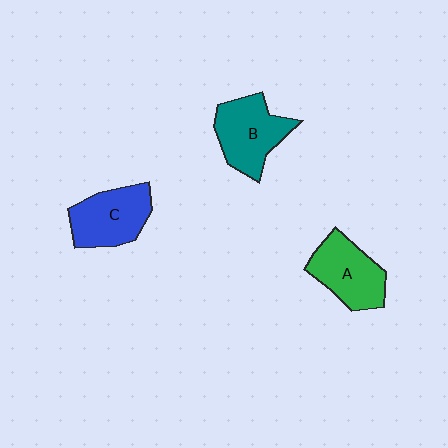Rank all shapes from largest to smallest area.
From largest to smallest: B (teal), A (green), C (blue).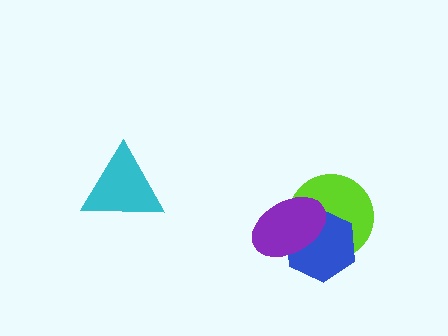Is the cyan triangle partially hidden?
No, no other shape covers it.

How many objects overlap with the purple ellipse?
2 objects overlap with the purple ellipse.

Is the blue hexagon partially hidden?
Yes, it is partially covered by another shape.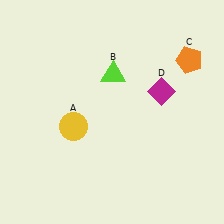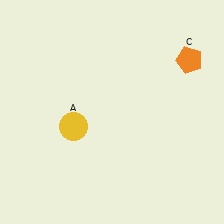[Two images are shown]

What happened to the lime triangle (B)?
The lime triangle (B) was removed in Image 2. It was in the top-right area of Image 1.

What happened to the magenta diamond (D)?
The magenta diamond (D) was removed in Image 2. It was in the top-right area of Image 1.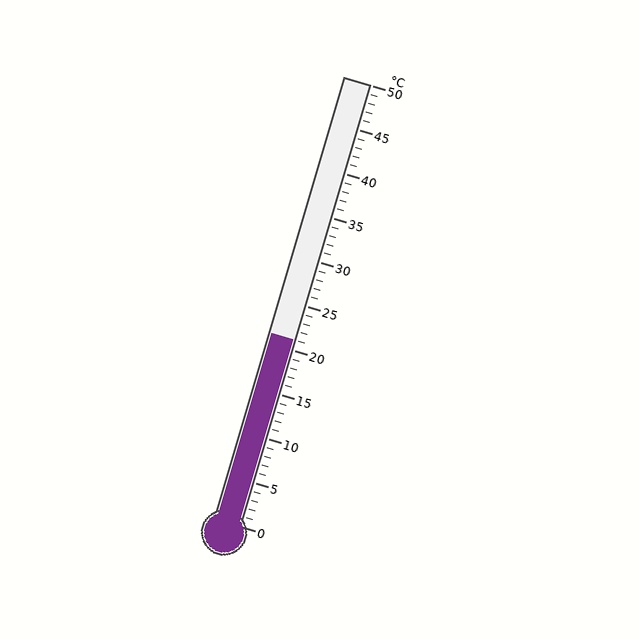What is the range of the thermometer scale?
The thermometer scale ranges from 0°C to 50°C.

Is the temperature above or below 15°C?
The temperature is above 15°C.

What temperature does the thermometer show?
The thermometer shows approximately 21°C.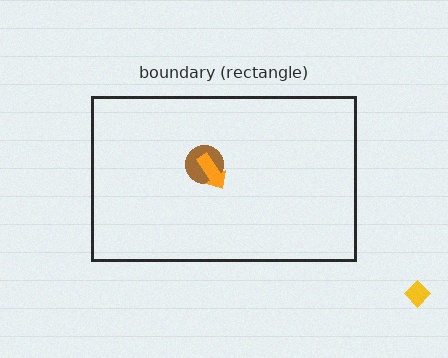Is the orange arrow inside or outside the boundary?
Inside.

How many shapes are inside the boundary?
2 inside, 1 outside.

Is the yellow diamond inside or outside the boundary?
Outside.